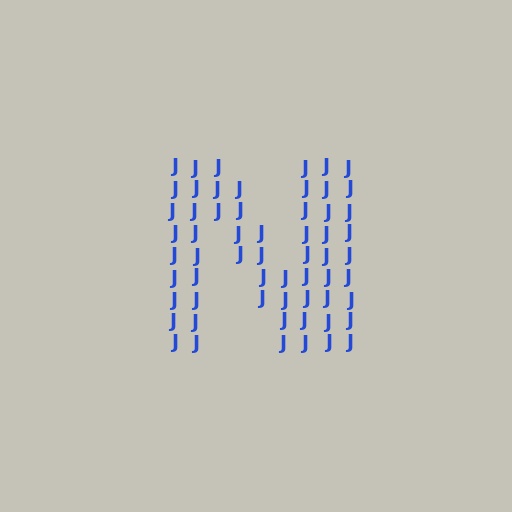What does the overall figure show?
The overall figure shows the letter N.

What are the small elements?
The small elements are letter J's.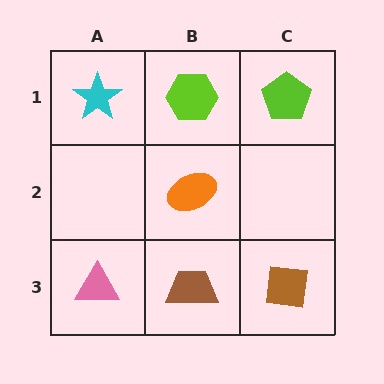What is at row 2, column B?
An orange ellipse.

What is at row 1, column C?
A lime pentagon.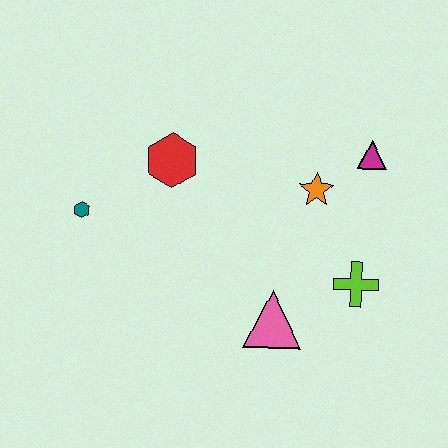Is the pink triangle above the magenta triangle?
No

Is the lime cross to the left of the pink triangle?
No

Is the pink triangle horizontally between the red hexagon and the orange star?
Yes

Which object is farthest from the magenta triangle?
The teal hexagon is farthest from the magenta triangle.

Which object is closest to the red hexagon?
The teal hexagon is closest to the red hexagon.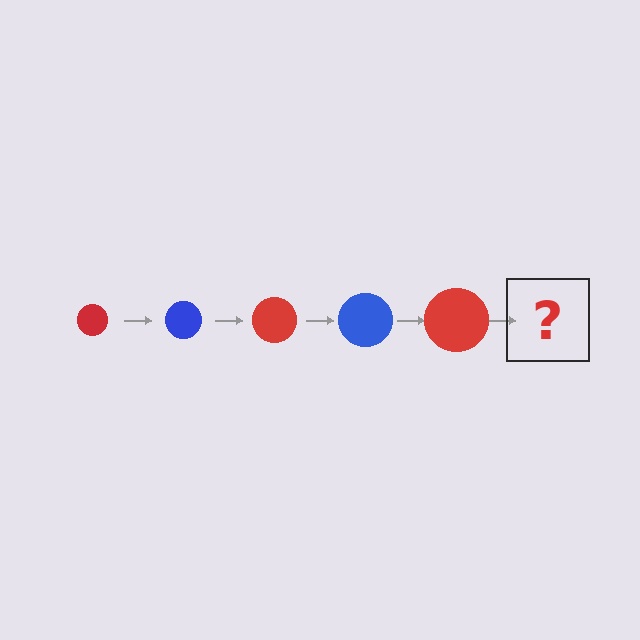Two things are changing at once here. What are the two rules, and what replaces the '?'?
The two rules are that the circle grows larger each step and the color cycles through red and blue. The '?' should be a blue circle, larger than the previous one.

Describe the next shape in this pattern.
It should be a blue circle, larger than the previous one.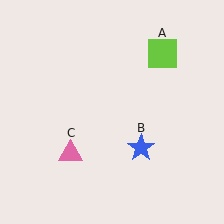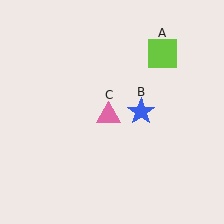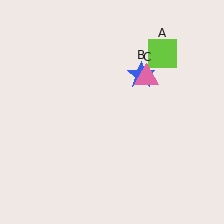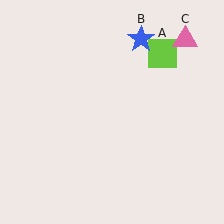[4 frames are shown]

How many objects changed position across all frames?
2 objects changed position: blue star (object B), pink triangle (object C).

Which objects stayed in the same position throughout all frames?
Lime square (object A) remained stationary.